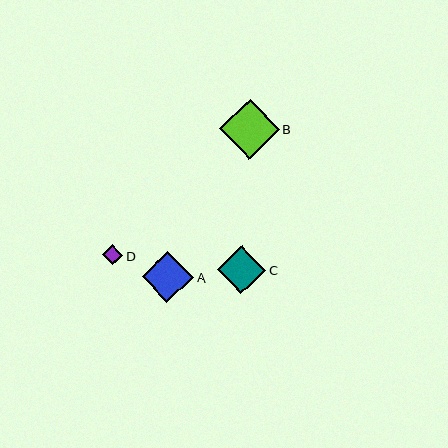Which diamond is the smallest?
Diamond D is the smallest with a size of approximately 20 pixels.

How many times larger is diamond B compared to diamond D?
Diamond B is approximately 3.0 times the size of diamond D.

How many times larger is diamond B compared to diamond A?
Diamond B is approximately 1.2 times the size of diamond A.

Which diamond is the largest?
Diamond B is the largest with a size of approximately 60 pixels.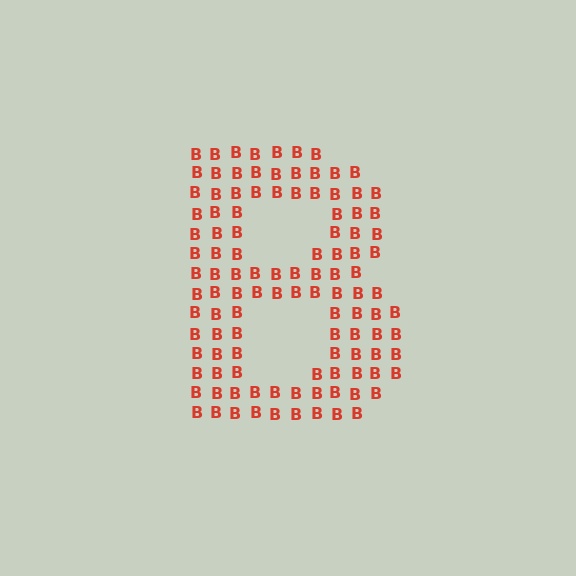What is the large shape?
The large shape is the letter B.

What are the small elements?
The small elements are letter B's.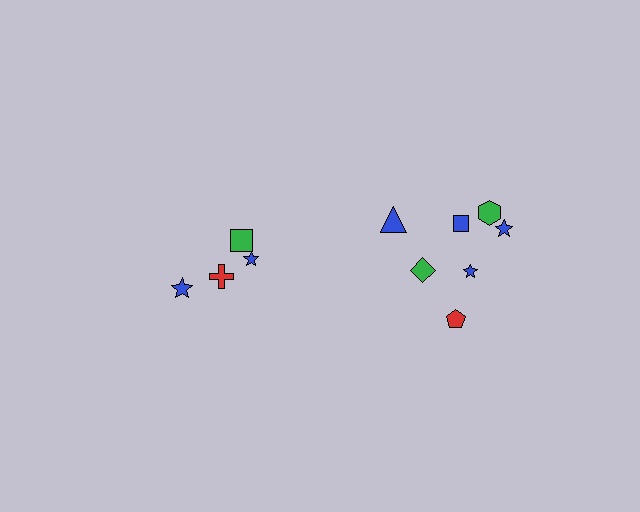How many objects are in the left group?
There are 4 objects.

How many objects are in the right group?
There are 7 objects.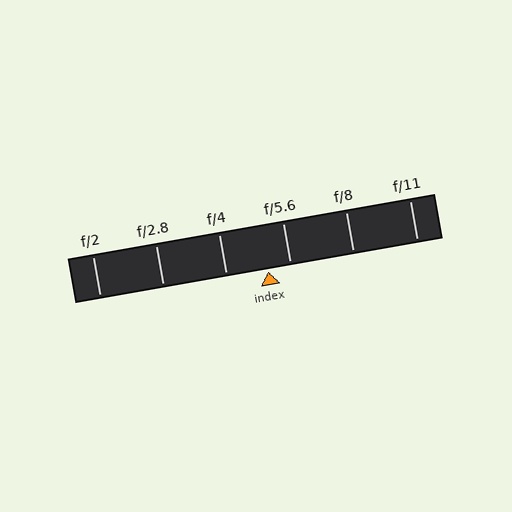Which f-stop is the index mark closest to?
The index mark is closest to f/5.6.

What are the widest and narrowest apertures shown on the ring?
The widest aperture shown is f/2 and the narrowest is f/11.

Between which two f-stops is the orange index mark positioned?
The index mark is between f/4 and f/5.6.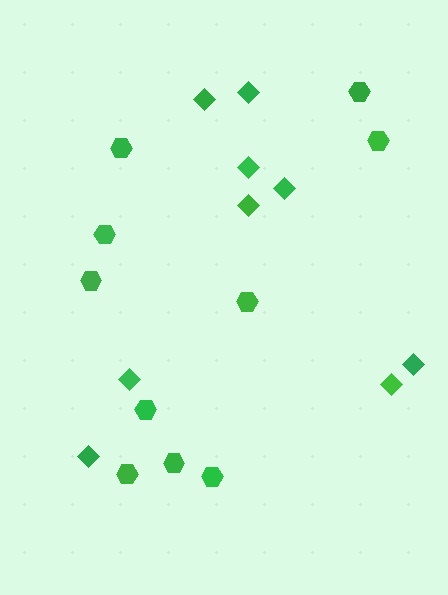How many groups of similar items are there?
There are 2 groups: one group of hexagons (10) and one group of diamonds (9).